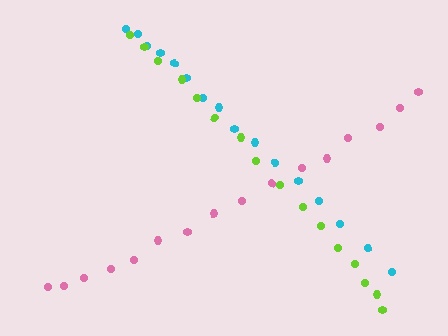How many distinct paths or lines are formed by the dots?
There are 3 distinct paths.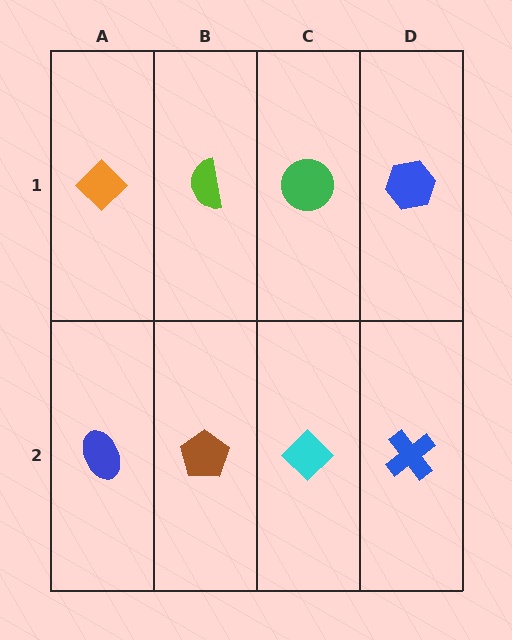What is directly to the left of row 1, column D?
A green circle.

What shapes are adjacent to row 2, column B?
A lime semicircle (row 1, column B), a blue ellipse (row 2, column A), a cyan diamond (row 2, column C).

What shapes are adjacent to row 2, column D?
A blue hexagon (row 1, column D), a cyan diamond (row 2, column C).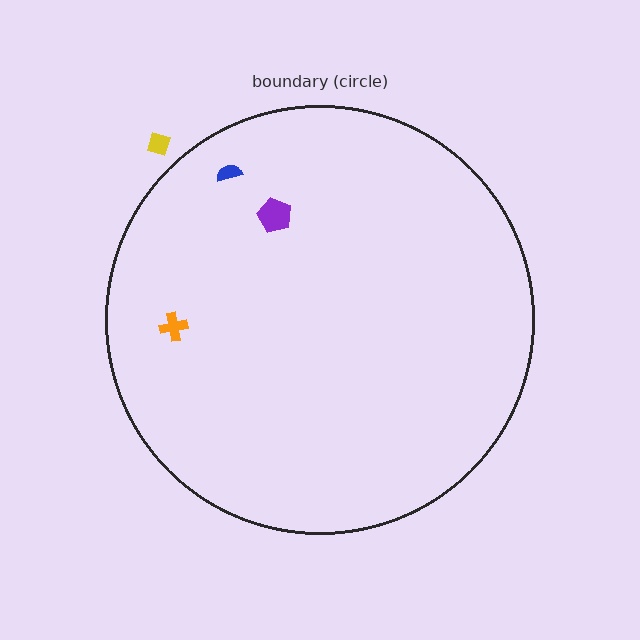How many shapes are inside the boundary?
3 inside, 1 outside.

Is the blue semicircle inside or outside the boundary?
Inside.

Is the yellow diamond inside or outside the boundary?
Outside.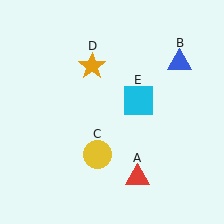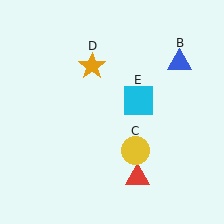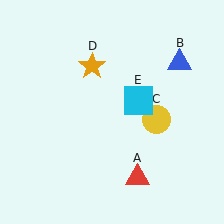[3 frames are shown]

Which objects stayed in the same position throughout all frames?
Red triangle (object A) and blue triangle (object B) and orange star (object D) and cyan square (object E) remained stationary.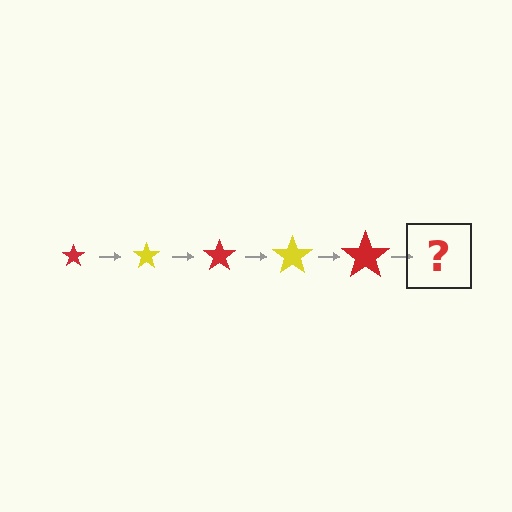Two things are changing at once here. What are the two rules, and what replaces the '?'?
The two rules are that the star grows larger each step and the color cycles through red and yellow. The '?' should be a yellow star, larger than the previous one.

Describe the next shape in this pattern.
It should be a yellow star, larger than the previous one.